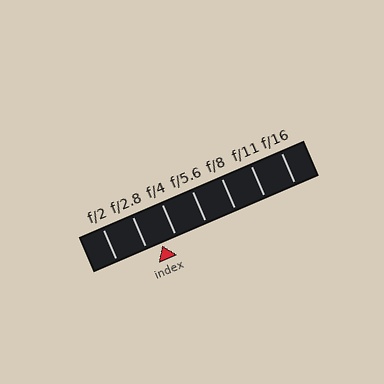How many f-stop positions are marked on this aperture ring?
There are 7 f-stop positions marked.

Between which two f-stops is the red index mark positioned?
The index mark is between f/2.8 and f/4.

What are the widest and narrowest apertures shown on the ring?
The widest aperture shown is f/2 and the narrowest is f/16.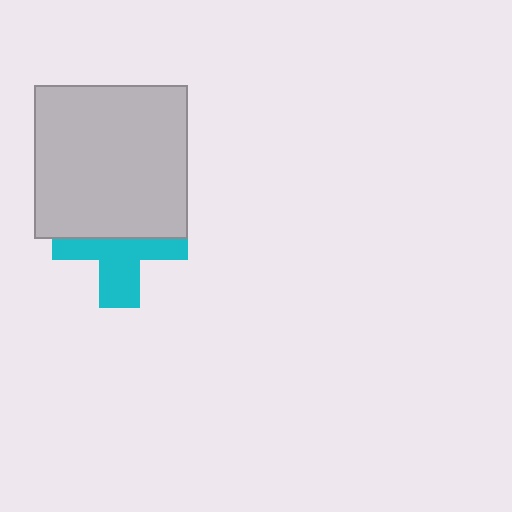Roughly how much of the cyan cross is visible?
About half of it is visible (roughly 50%).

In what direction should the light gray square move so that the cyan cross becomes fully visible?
The light gray square should move up. That is the shortest direction to clear the overlap and leave the cyan cross fully visible.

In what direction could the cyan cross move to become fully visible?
The cyan cross could move down. That would shift it out from behind the light gray square entirely.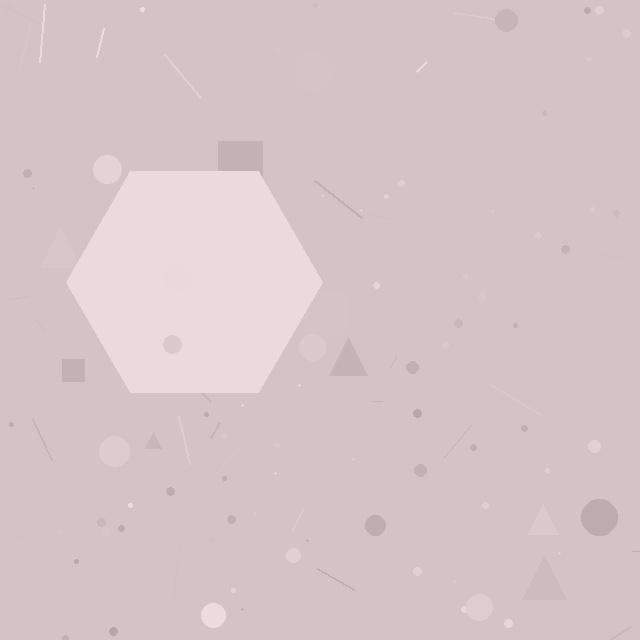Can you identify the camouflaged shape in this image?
The camouflaged shape is a hexagon.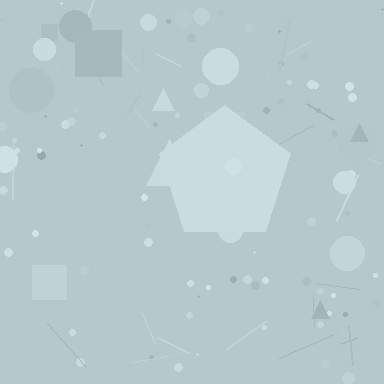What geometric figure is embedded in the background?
A pentagon is embedded in the background.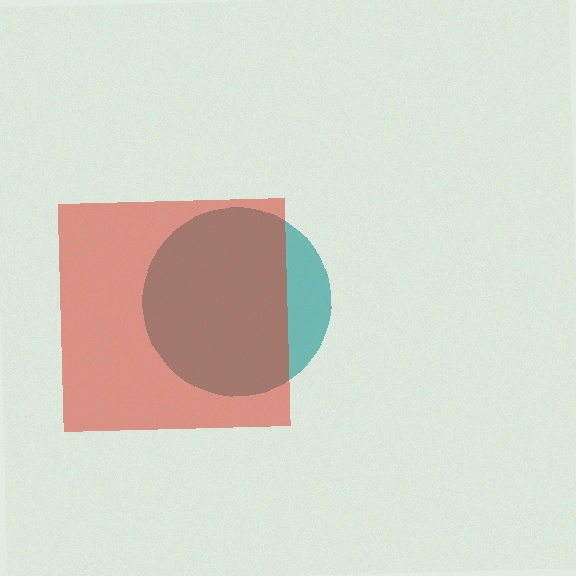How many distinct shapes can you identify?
There are 2 distinct shapes: a teal circle, a red square.